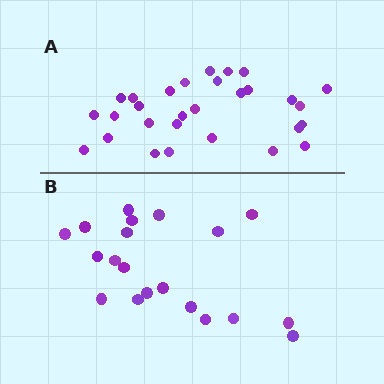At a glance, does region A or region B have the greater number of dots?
Region A (the top region) has more dots.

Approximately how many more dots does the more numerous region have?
Region A has roughly 8 or so more dots than region B.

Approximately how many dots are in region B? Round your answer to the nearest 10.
About 20 dots.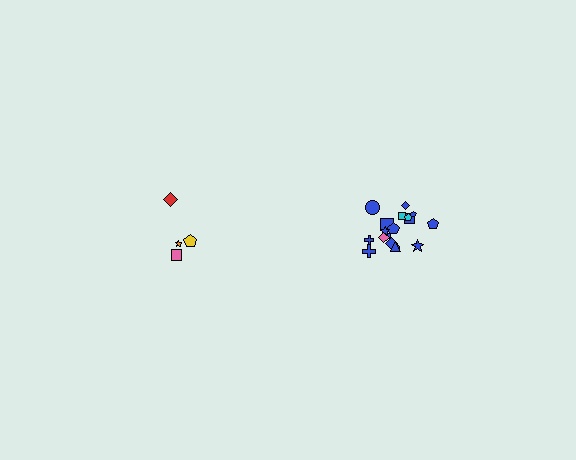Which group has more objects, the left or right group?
The right group.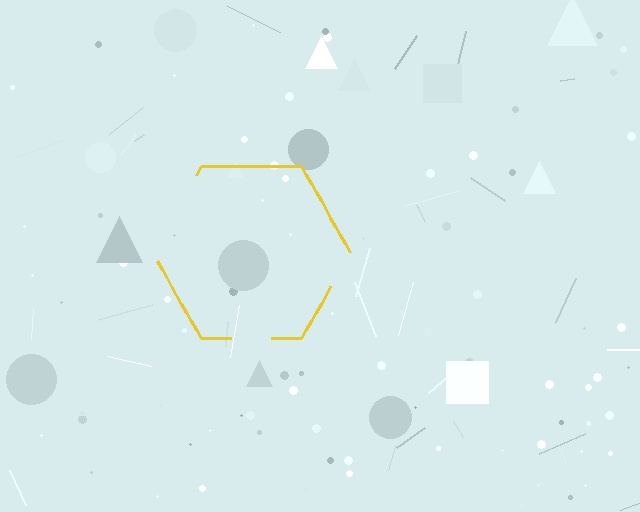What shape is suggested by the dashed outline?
The dashed outline suggests a hexagon.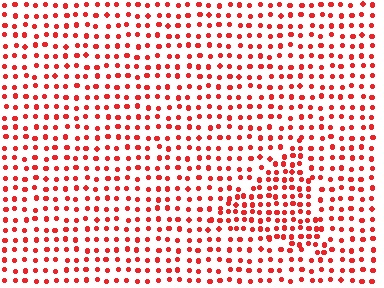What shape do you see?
I see a triangle.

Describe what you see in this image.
The image contains small red elements arranged at two different densities. A triangle-shaped region is visible where the elements are more densely packed than the surrounding area.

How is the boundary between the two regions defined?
The boundary is defined by a change in element density (approximately 1.6x ratio). All elements are the same color, size, and shape.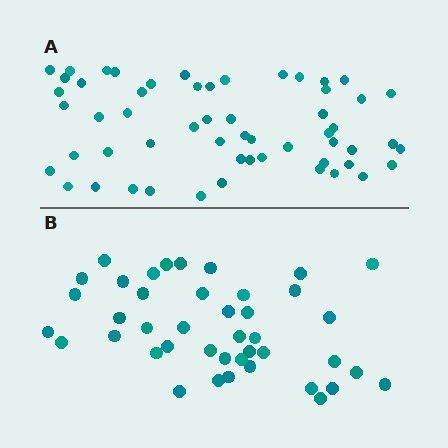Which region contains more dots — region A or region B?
Region A (the top region) has more dots.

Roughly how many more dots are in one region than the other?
Region A has approximately 15 more dots than region B.